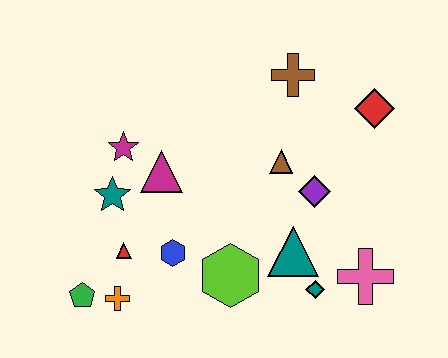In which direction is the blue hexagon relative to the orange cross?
The blue hexagon is to the right of the orange cross.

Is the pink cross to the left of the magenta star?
No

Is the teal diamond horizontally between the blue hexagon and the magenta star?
No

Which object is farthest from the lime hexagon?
The red diamond is farthest from the lime hexagon.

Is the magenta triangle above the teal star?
Yes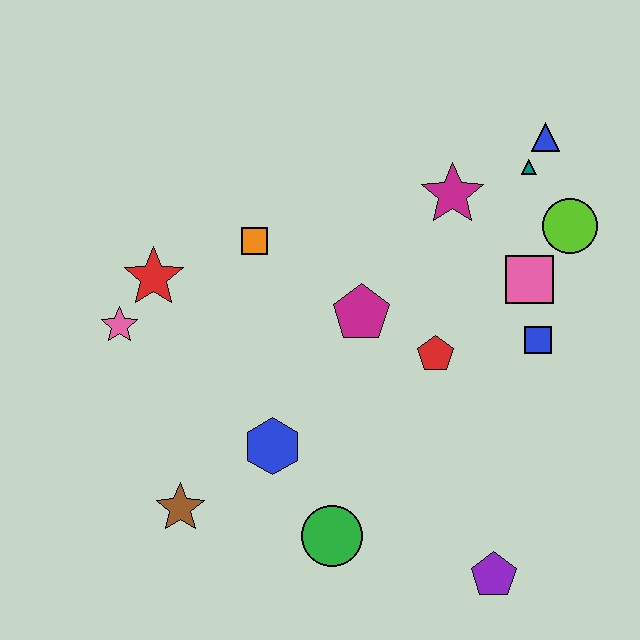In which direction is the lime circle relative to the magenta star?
The lime circle is to the right of the magenta star.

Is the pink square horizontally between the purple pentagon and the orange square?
No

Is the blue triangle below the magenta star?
No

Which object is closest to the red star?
The pink star is closest to the red star.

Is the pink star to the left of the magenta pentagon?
Yes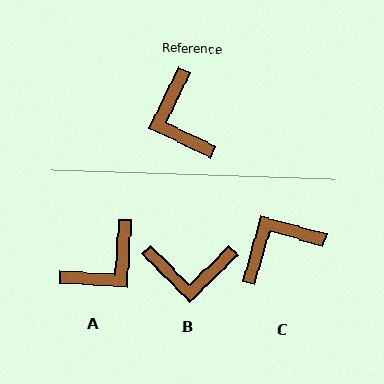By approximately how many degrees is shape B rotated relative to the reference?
Approximately 70 degrees counter-clockwise.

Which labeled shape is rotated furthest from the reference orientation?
A, about 112 degrees away.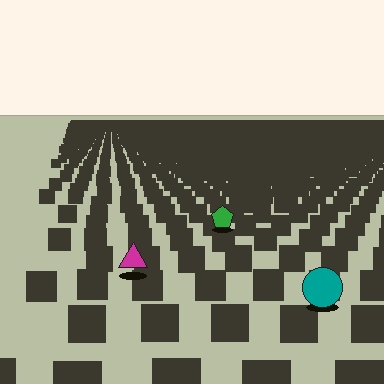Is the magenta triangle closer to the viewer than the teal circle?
No. The teal circle is closer — you can tell from the texture gradient: the ground texture is coarser near it.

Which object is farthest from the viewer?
The green pentagon is farthest from the viewer. It appears smaller and the ground texture around it is denser.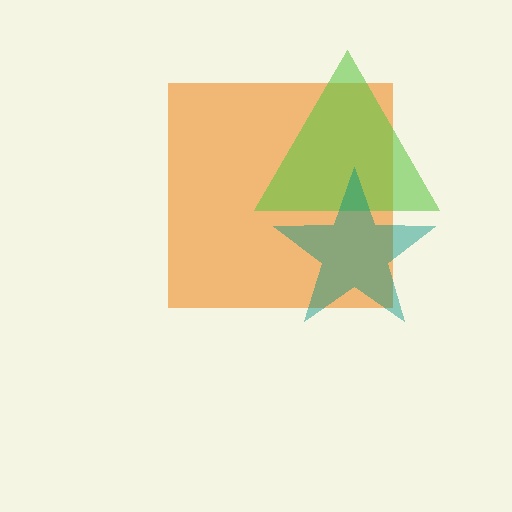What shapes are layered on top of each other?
The layered shapes are: an orange square, a lime triangle, a teal star.